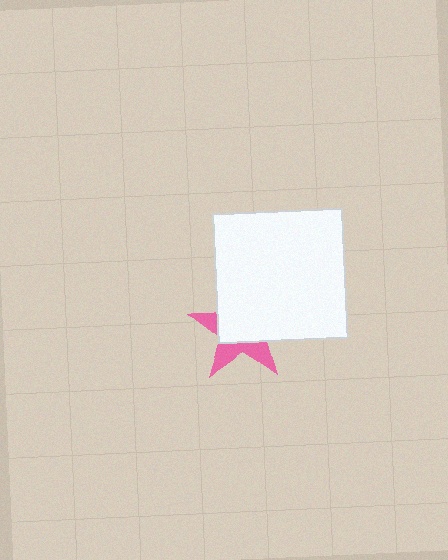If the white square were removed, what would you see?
You would see the complete pink star.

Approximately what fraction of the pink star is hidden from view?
Roughly 62% of the pink star is hidden behind the white square.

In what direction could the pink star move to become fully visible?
The pink star could move toward the lower-left. That would shift it out from behind the white square entirely.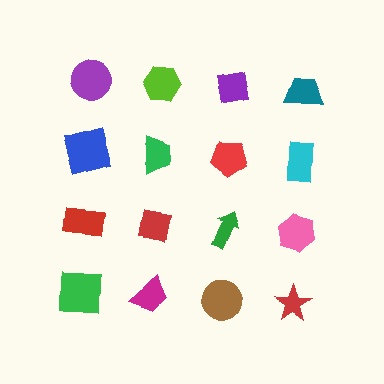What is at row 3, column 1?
A red rectangle.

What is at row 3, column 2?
A red square.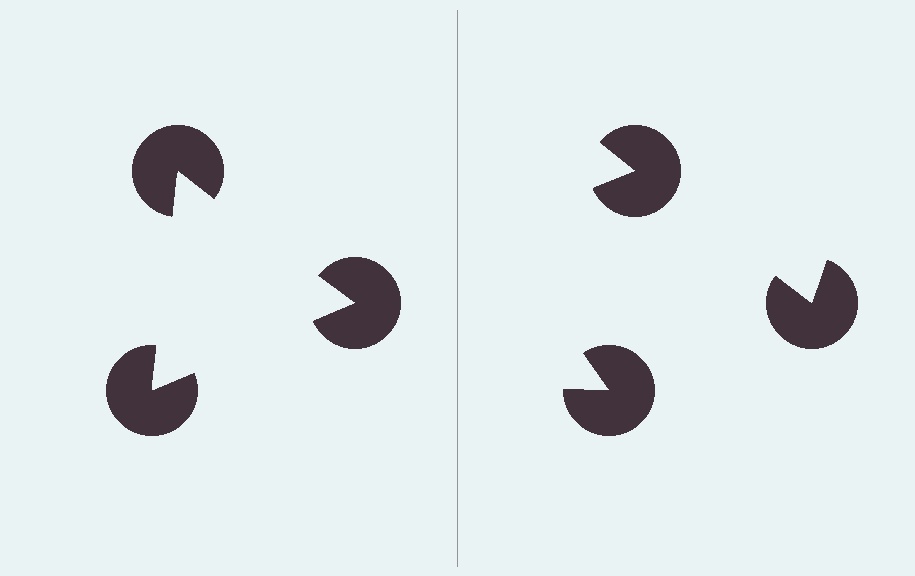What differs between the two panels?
The pac-man discs are positioned identically on both sides; only the wedge orientations differ. On the left they align to a triangle; on the right they are misaligned.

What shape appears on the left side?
An illusory triangle.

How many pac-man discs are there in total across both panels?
6 — 3 on each side.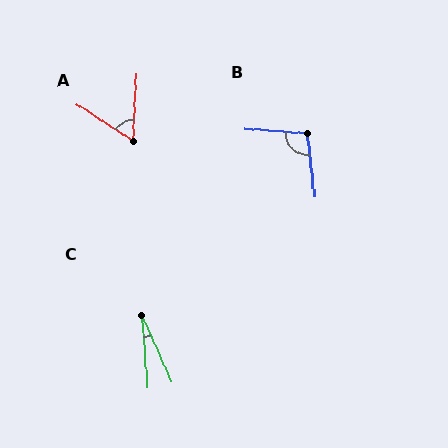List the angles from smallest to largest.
C (19°), A (60°), B (101°).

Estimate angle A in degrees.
Approximately 60 degrees.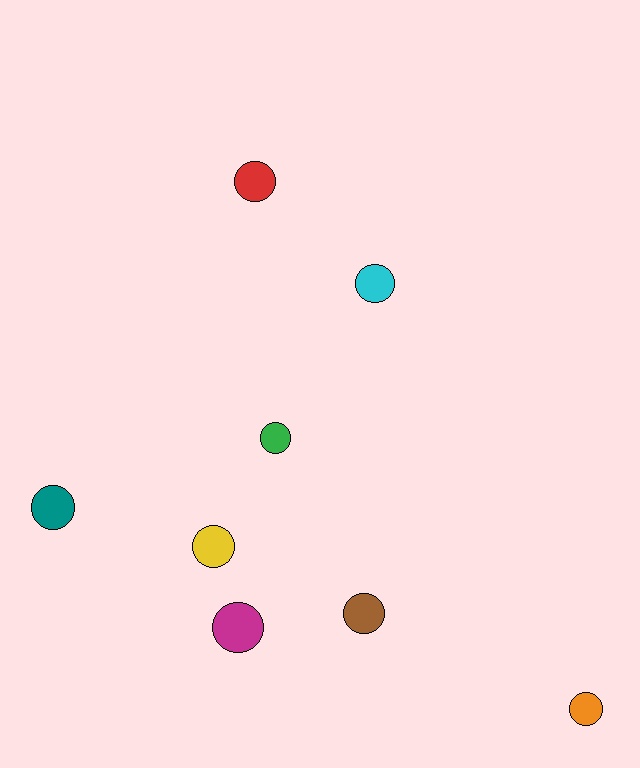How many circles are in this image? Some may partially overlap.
There are 8 circles.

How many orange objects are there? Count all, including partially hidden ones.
There is 1 orange object.